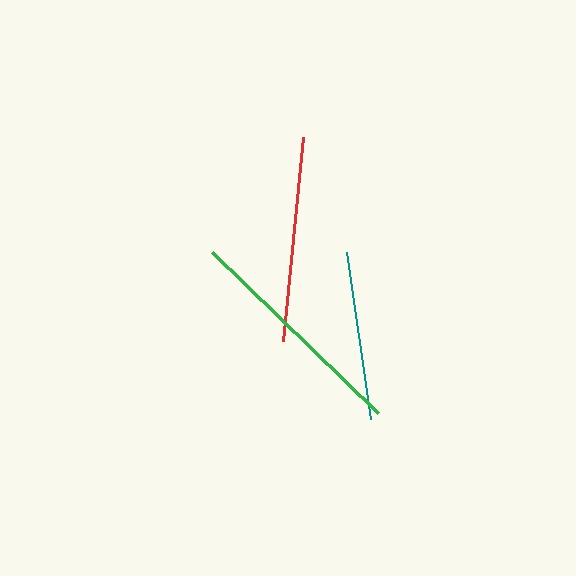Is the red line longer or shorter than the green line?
The green line is longer than the red line.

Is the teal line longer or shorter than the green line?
The green line is longer than the teal line.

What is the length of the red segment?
The red segment is approximately 205 pixels long.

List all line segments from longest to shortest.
From longest to shortest: green, red, teal.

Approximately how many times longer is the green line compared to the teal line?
The green line is approximately 1.4 times the length of the teal line.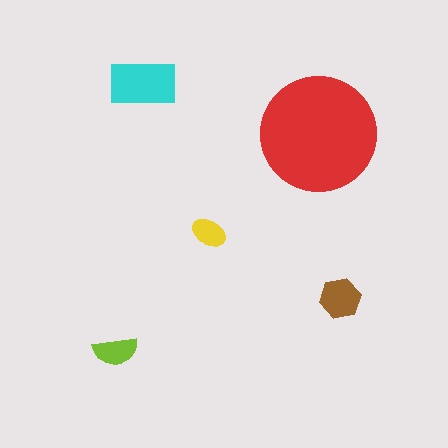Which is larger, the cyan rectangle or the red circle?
The red circle.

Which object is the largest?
The red circle.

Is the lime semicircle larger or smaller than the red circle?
Smaller.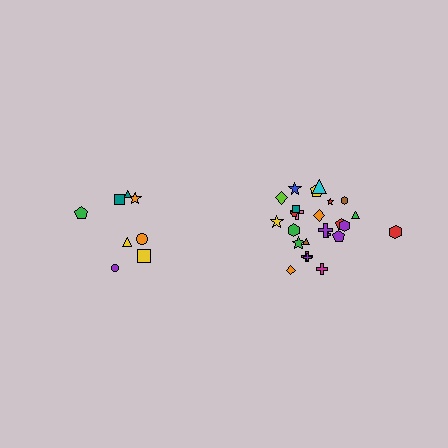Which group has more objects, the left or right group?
The right group.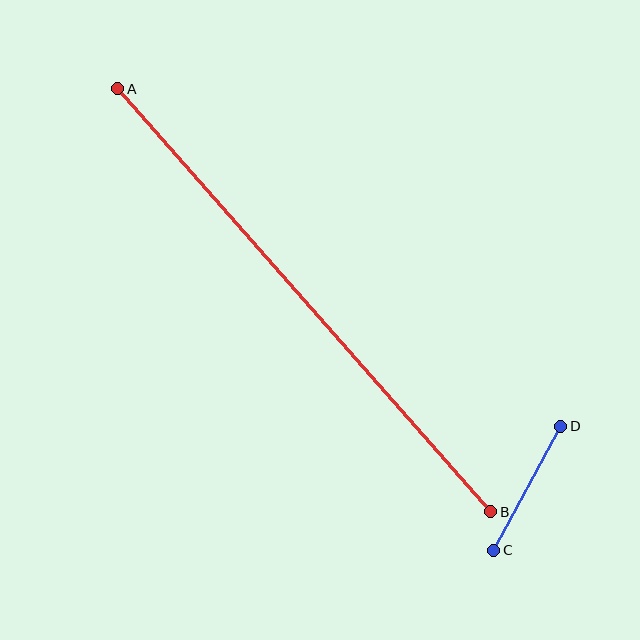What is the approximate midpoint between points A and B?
The midpoint is at approximately (304, 300) pixels.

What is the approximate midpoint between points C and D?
The midpoint is at approximately (527, 488) pixels.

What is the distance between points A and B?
The distance is approximately 564 pixels.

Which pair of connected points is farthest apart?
Points A and B are farthest apart.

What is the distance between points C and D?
The distance is approximately 141 pixels.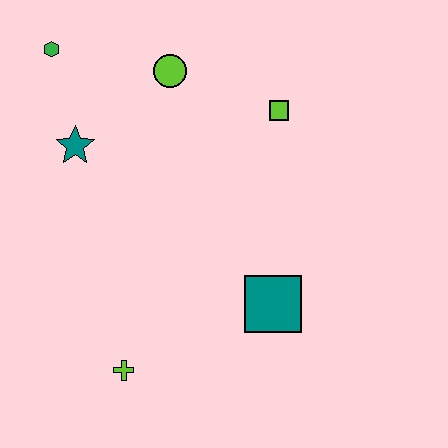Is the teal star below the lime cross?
No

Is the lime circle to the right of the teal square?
No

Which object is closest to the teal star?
The green hexagon is closest to the teal star.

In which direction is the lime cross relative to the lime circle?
The lime cross is below the lime circle.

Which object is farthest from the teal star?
The teal square is farthest from the teal star.